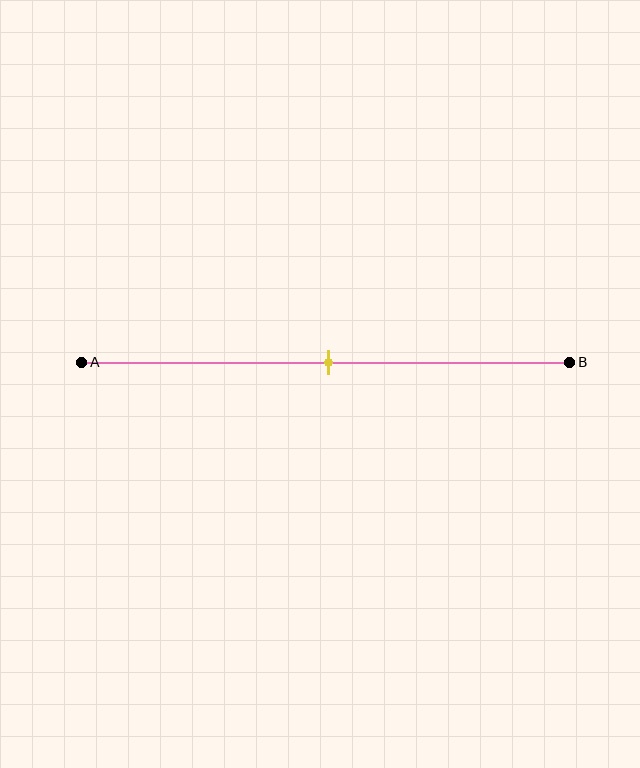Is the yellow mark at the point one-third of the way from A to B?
No, the mark is at about 50% from A, not at the 33% one-third point.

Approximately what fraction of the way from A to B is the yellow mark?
The yellow mark is approximately 50% of the way from A to B.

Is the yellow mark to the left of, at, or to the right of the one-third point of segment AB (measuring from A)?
The yellow mark is to the right of the one-third point of segment AB.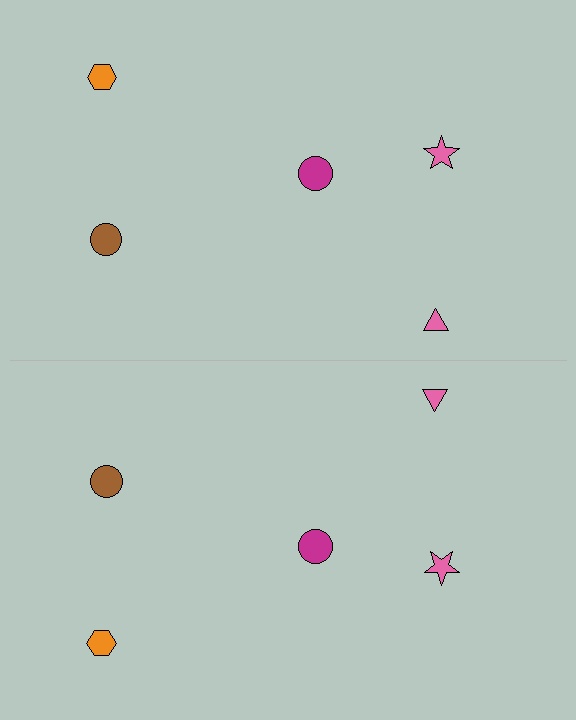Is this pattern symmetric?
Yes, this pattern has bilateral (reflection) symmetry.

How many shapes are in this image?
There are 10 shapes in this image.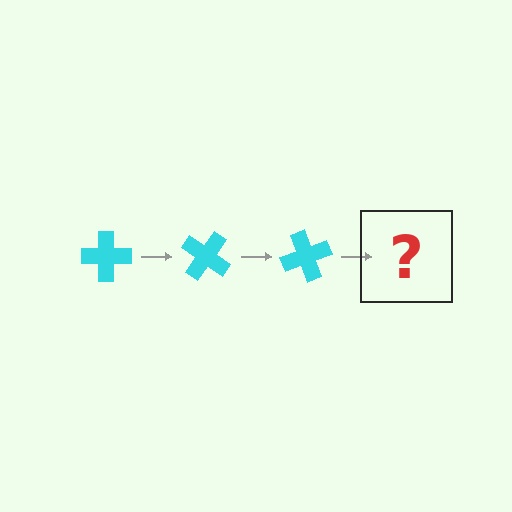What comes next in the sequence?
The next element should be a cyan cross rotated 105 degrees.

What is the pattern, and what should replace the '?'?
The pattern is that the cross rotates 35 degrees each step. The '?' should be a cyan cross rotated 105 degrees.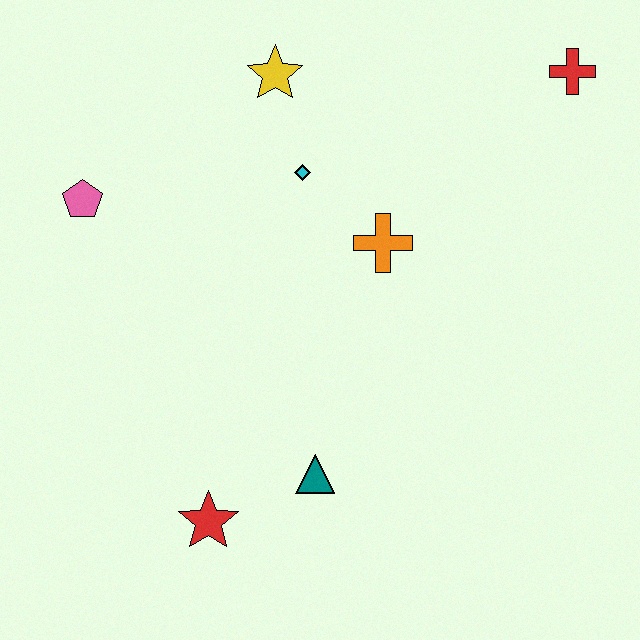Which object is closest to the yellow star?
The cyan diamond is closest to the yellow star.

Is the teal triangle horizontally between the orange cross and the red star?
Yes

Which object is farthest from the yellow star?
The red star is farthest from the yellow star.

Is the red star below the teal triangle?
Yes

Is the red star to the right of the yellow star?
No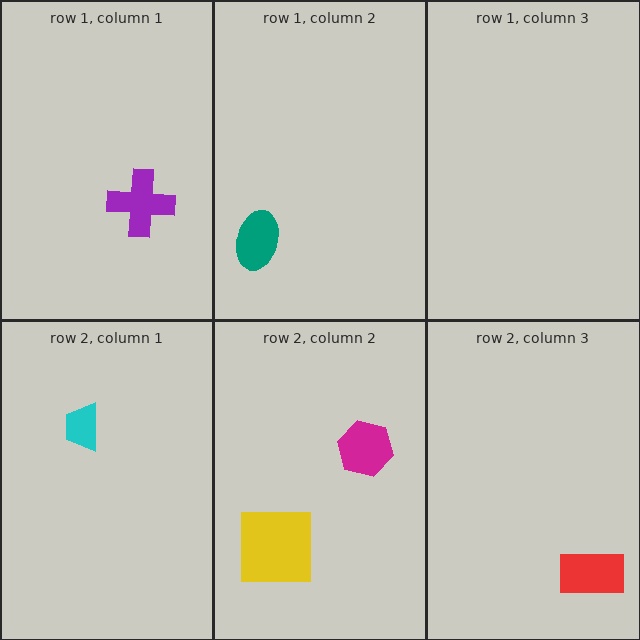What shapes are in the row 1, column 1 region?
The purple cross.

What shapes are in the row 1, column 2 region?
The teal ellipse.